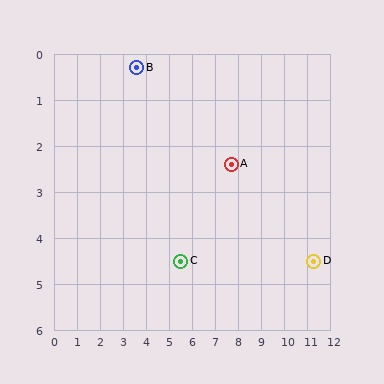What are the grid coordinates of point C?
Point C is at approximately (5.5, 4.5).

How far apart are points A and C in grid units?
Points A and C are about 3.0 grid units apart.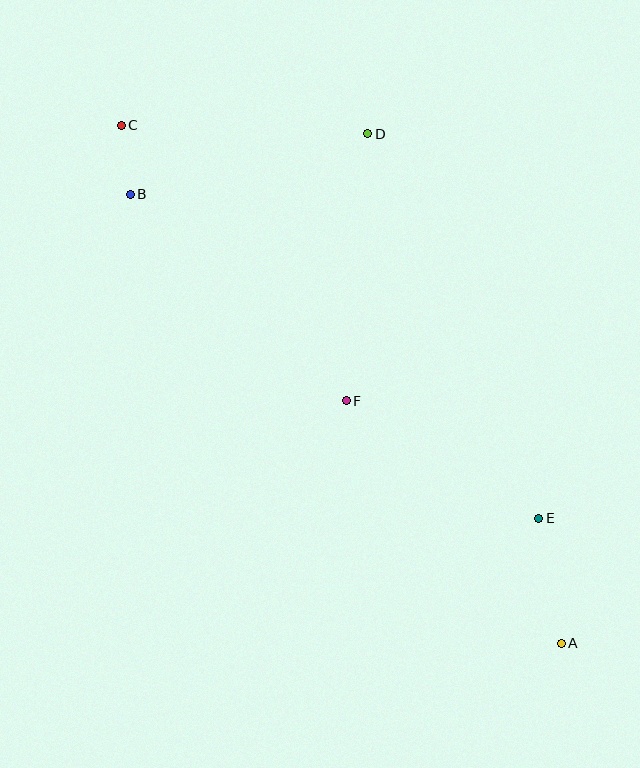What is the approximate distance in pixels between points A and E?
The distance between A and E is approximately 127 pixels.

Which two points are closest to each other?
Points B and C are closest to each other.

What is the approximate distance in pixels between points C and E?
The distance between C and E is approximately 574 pixels.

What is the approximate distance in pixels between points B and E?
The distance between B and E is approximately 521 pixels.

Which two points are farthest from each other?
Points A and C are farthest from each other.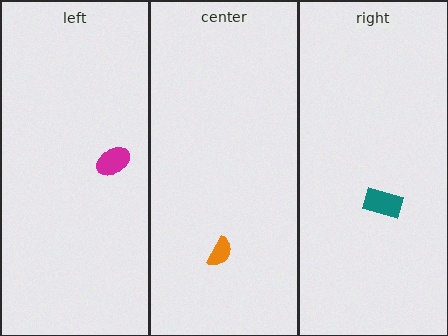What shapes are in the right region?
The teal rectangle.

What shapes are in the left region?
The magenta ellipse.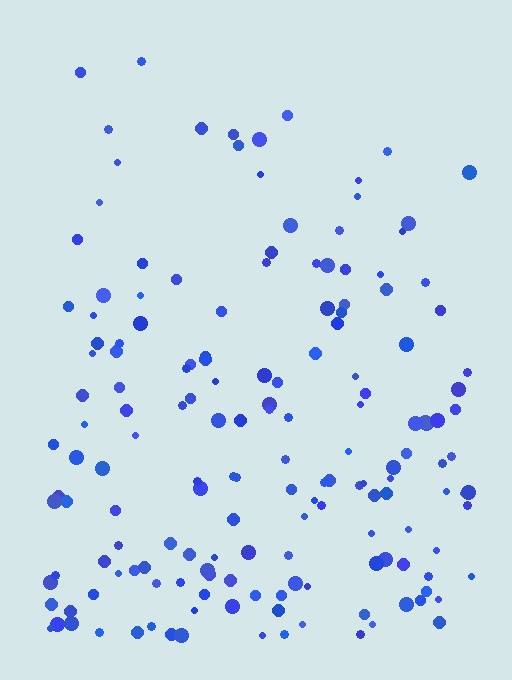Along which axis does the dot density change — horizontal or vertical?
Vertical.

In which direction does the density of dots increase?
From top to bottom, with the bottom side densest.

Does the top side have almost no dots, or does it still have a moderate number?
Still a moderate number, just noticeably fewer than the bottom.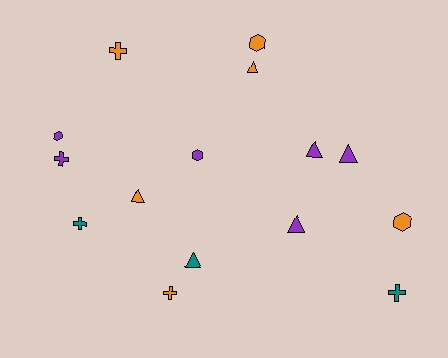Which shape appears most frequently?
Triangle, with 6 objects.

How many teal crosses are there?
There are 2 teal crosses.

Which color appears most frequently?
Orange, with 6 objects.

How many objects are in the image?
There are 15 objects.